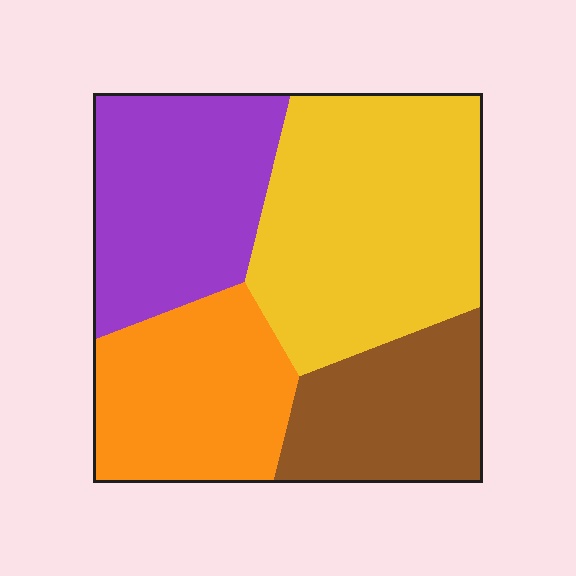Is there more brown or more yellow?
Yellow.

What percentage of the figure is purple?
Purple covers 25% of the figure.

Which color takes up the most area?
Yellow, at roughly 35%.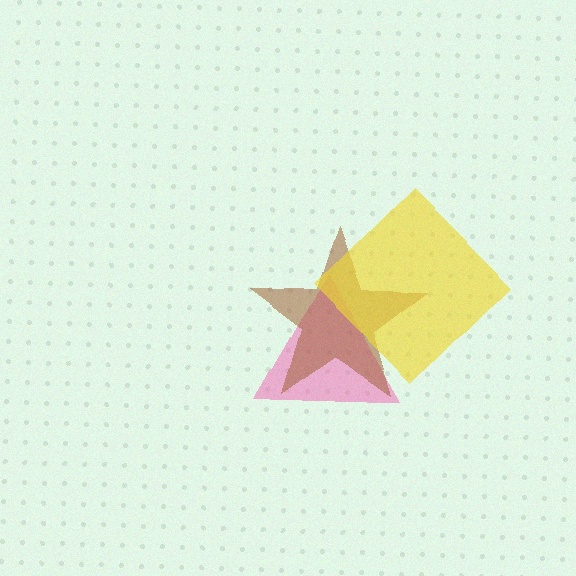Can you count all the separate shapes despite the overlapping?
Yes, there are 3 separate shapes.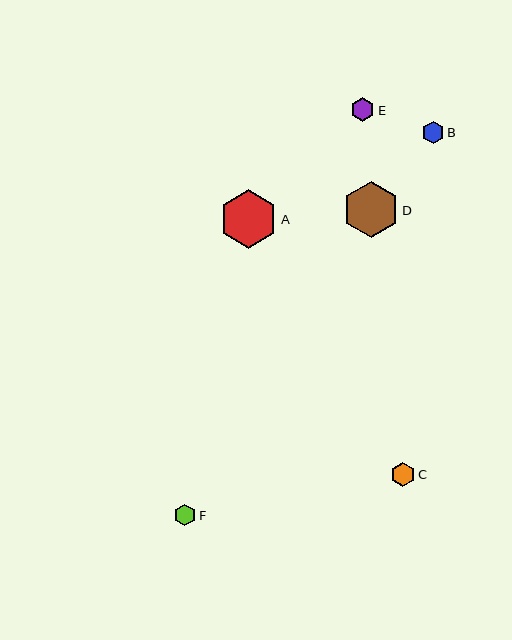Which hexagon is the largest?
Hexagon A is the largest with a size of approximately 59 pixels.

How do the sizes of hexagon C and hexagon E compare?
Hexagon C and hexagon E are approximately the same size.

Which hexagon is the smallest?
Hexagon F is the smallest with a size of approximately 22 pixels.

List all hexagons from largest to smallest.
From largest to smallest: A, D, C, E, B, F.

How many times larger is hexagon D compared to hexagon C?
Hexagon D is approximately 2.3 times the size of hexagon C.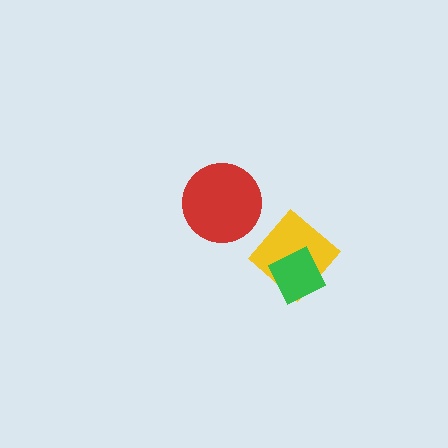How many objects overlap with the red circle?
0 objects overlap with the red circle.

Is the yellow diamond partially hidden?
Yes, it is partially covered by another shape.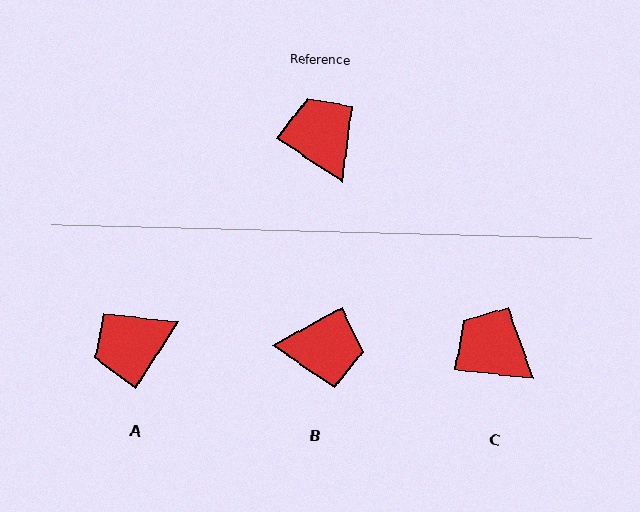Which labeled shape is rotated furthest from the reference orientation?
B, about 118 degrees away.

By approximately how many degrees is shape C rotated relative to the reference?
Approximately 27 degrees counter-clockwise.